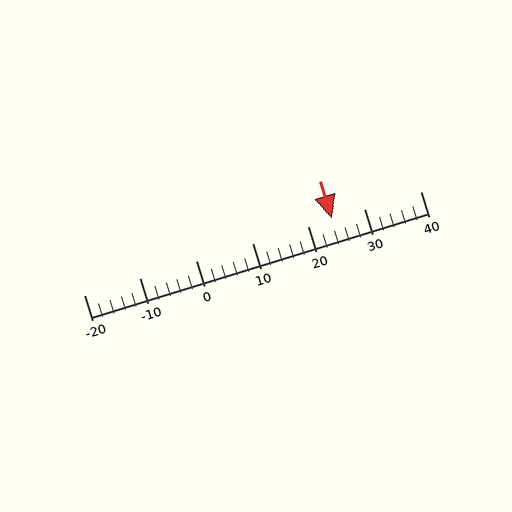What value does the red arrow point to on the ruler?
The red arrow points to approximately 24.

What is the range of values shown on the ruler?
The ruler shows values from -20 to 40.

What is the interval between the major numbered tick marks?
The major tick marks are spaced 10 units apart.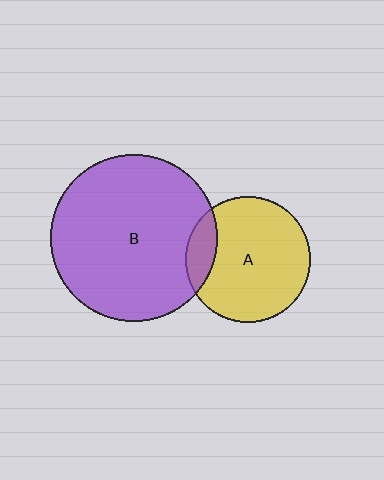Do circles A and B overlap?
Yes.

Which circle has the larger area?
Circle B (purple).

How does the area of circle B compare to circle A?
Approximately 1.8 times.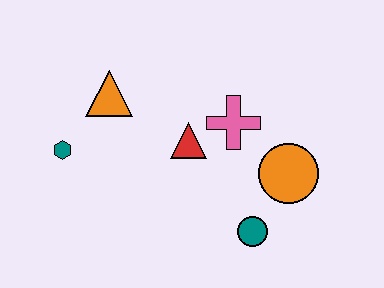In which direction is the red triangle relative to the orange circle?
The red triangle is to the left of the orange circle.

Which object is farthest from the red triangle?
The teal hexagon is farthest from the red triangle.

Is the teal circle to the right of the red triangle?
Yes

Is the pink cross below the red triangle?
No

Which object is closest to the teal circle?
The orange circle is closest to the teal circle.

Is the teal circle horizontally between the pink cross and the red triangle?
No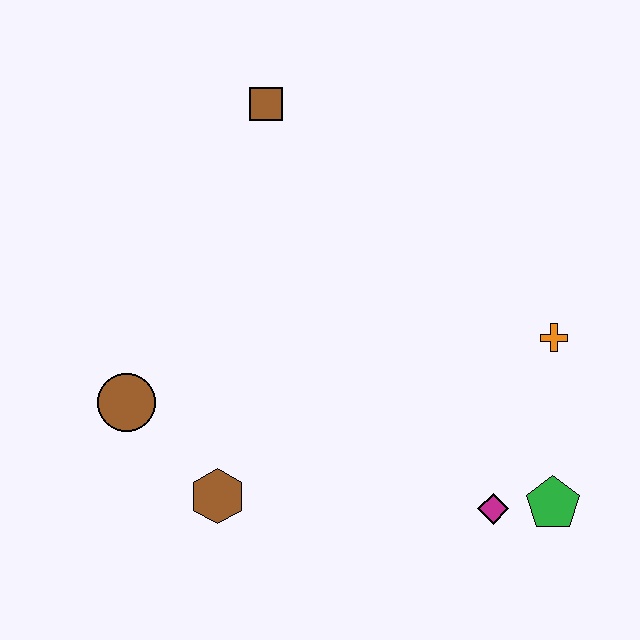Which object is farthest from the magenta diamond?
The brown square is farthest from the magenta diamond.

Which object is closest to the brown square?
The brown circle is closest to the brown square.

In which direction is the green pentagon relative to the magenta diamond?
The green pentagon is to the right of the magenta diamond.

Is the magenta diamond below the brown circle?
Yes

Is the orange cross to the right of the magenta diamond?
Yes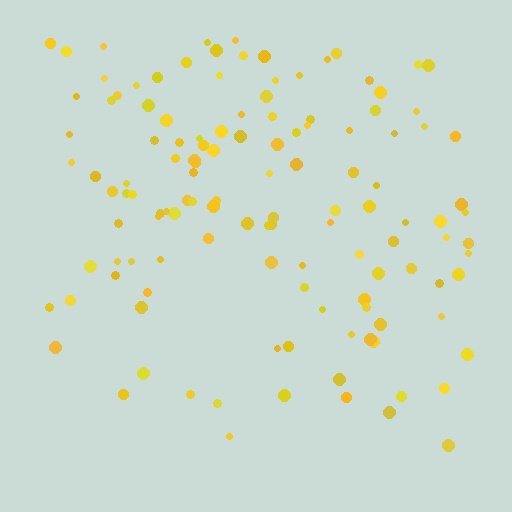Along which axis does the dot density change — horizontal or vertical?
Vertical.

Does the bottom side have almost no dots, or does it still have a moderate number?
Still a moderate number, just noticeably fewer than the top.